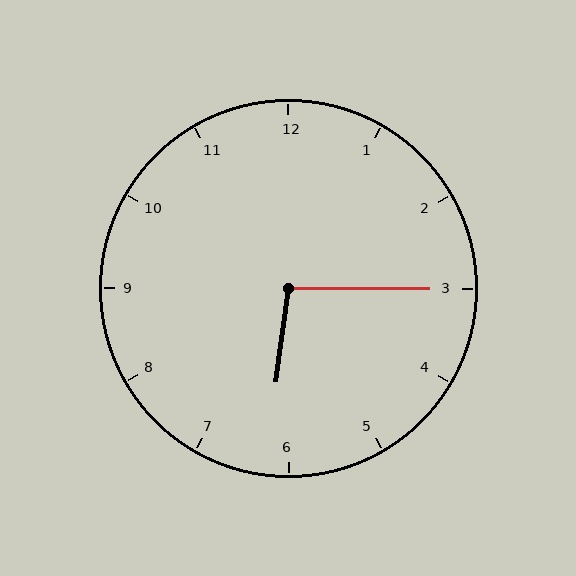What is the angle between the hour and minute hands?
Approximately 98 degrees.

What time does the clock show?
6:15.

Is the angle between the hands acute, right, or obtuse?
It is obtuse.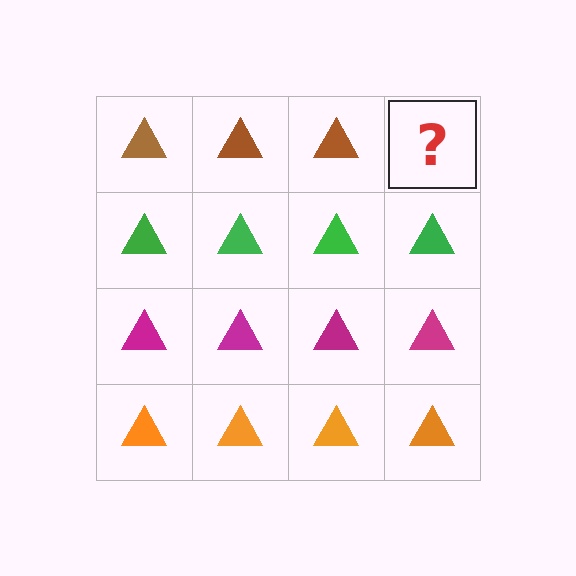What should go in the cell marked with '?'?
The missing cell should contain a brown triangle.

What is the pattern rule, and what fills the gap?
The rule is that each row has a consistent color. The gap should be filled with a brown triangle.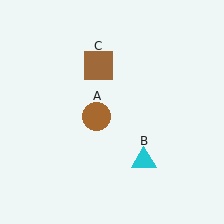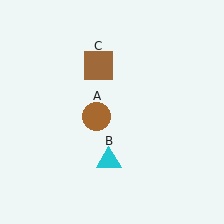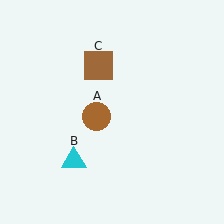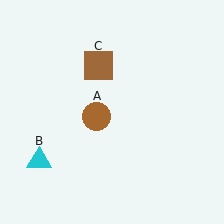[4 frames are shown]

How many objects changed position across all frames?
1 object changed position: cyan triangle (object B).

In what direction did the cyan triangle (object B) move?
The cyan triangle (object B) moved left.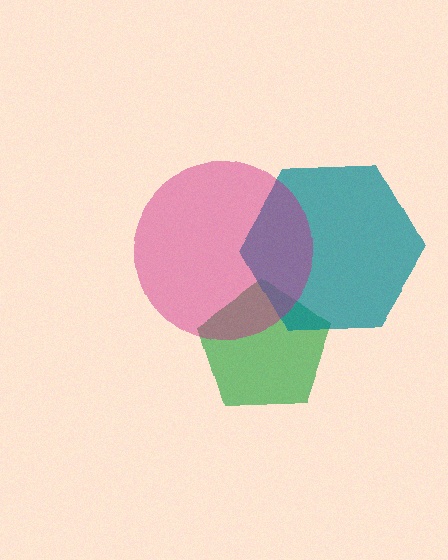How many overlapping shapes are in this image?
There are 3 overlapping shapes in the image.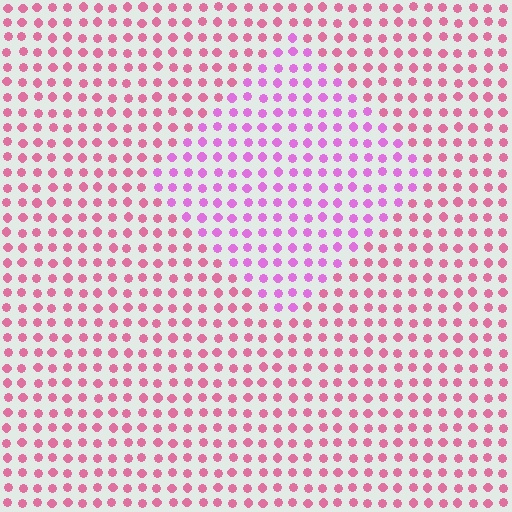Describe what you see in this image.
The image is filled with small pink elements in a uniform arrangement. A diamond-shaped region is visible where the elements are tinted to a slightly different hue, forming a subtle color boundary.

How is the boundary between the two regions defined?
The boundary is defined purely by a slight shift in hue (about 34 degrees). Spacing, size, and orientation are identical on both sides.